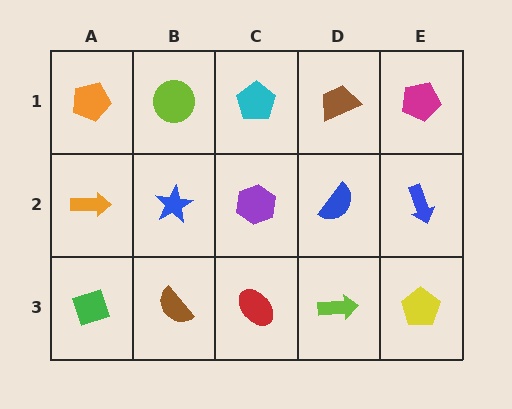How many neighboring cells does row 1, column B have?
3.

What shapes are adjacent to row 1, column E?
A blue arrow (row 2, column E), a brown trapezoid (row 1, column D).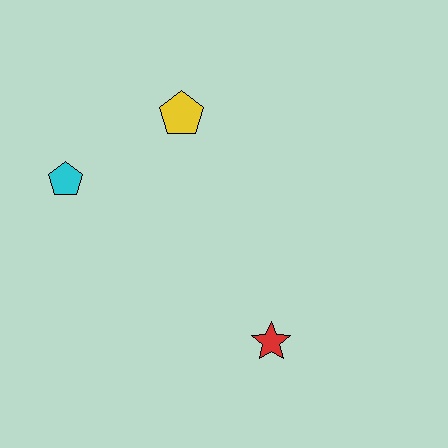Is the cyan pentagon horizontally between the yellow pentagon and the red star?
No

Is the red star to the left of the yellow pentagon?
No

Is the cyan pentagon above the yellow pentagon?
No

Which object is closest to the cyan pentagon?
The yellow pentagon is closest to the cyan pentagon.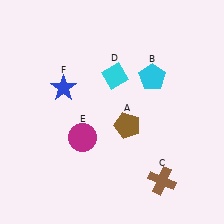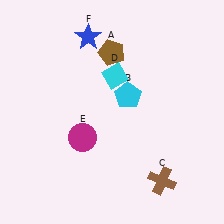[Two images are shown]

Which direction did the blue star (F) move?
The blue star (F) moved up.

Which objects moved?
The objects that moved are: the brown pentagon (A), the cyan pentagon (B), the blue star (F).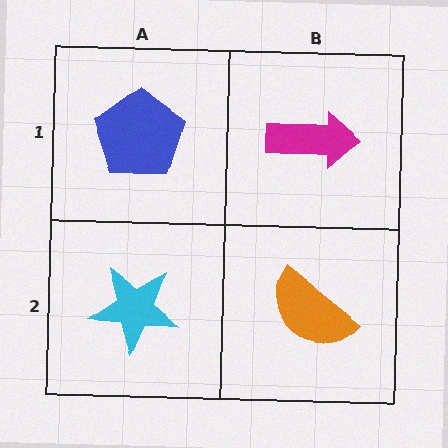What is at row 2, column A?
A cyan star.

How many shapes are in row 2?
2 shapes.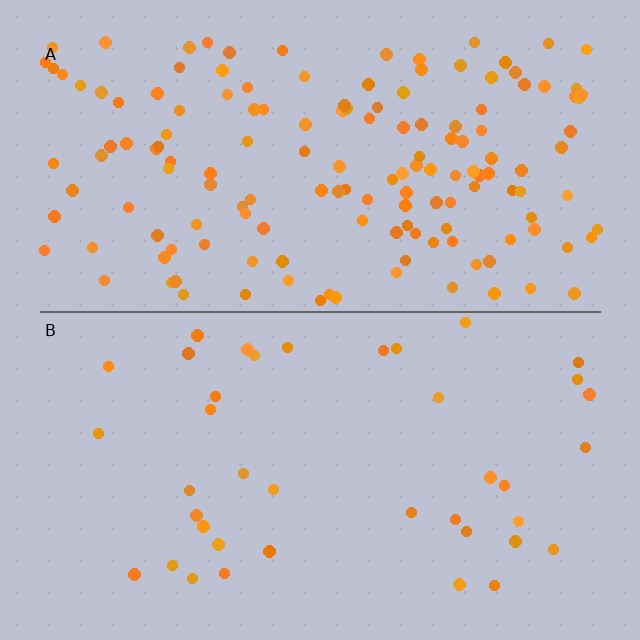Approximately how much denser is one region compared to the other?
Approximately 3.8× — region A over region B.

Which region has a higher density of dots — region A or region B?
A (the top).